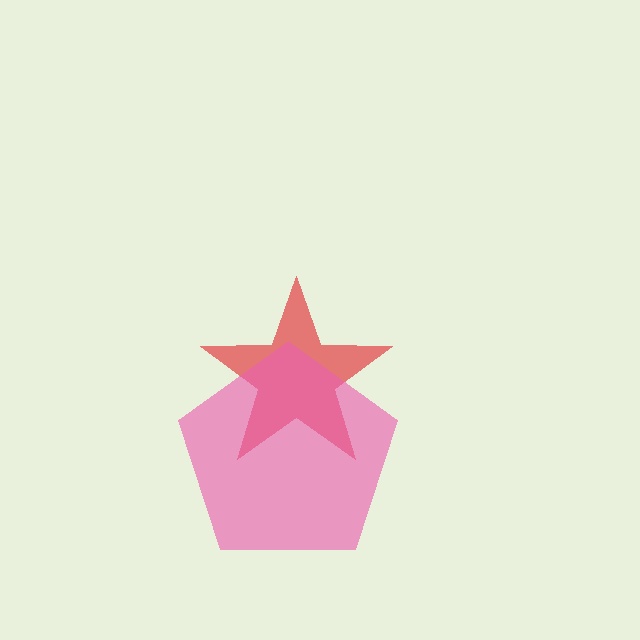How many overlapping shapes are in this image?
There are 2 overlapping shapes in the image.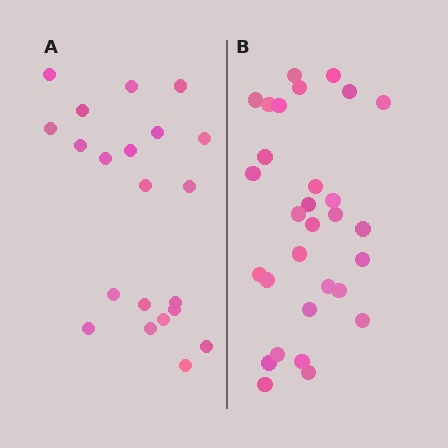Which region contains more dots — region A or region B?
Region B (the right region) has more dots.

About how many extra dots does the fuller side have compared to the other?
Region B has roughly 8 or so more dots than region A.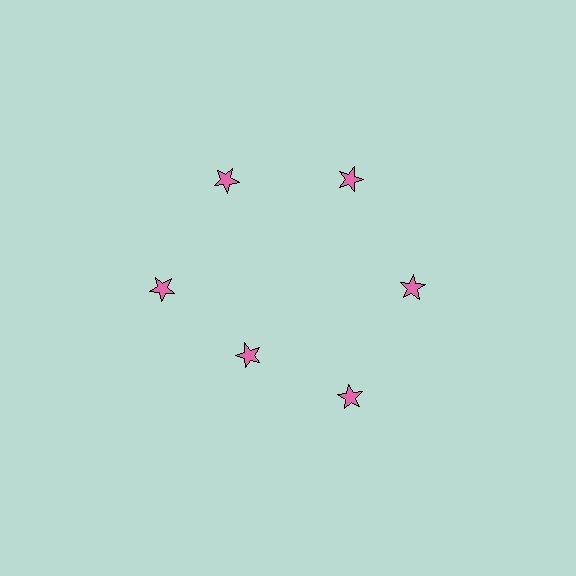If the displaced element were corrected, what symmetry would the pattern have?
It would have 6-fold rotational symmetry — the pattern would map onto itself every 60 degrees.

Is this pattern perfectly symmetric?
No. The 6 pink stars are arranged in a ring, but one element near the 7 o'clock position is pulled inward toward the center, breaking the 6-fold rotational symmetry.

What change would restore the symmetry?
The symmetry would be restored by moving it outward, back onto the ring so that all 6 stars sit at equal angles and equal distance from the center.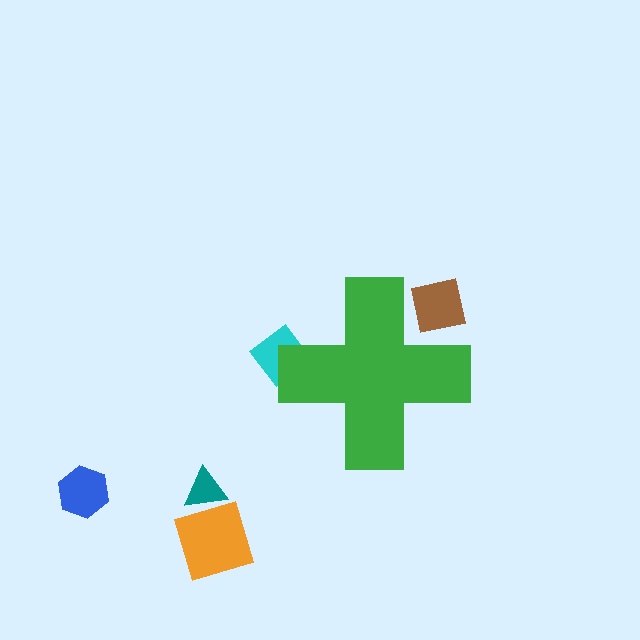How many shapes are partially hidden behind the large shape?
2 shapes are partially hidden.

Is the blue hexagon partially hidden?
No, the blue hexagon is fully visible.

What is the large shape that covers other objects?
A green cross.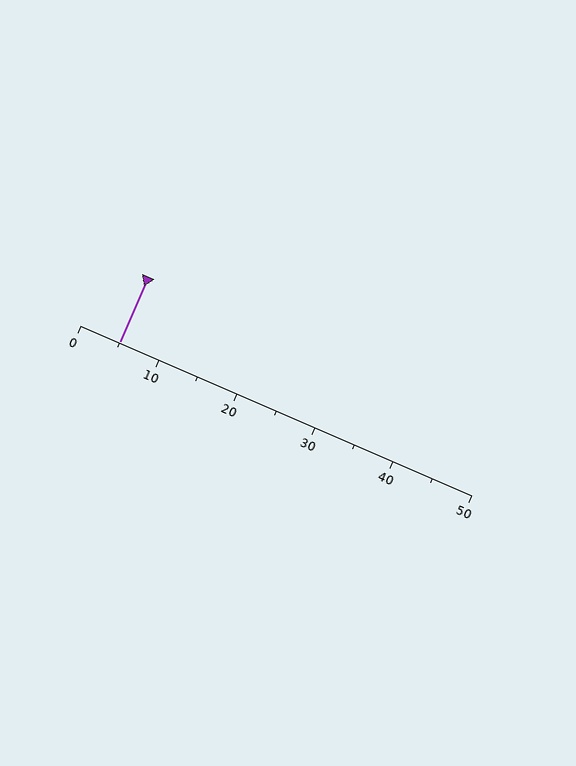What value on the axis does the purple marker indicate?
The marker indicates approximately 5.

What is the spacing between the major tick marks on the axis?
The major ticks are spaced 10 apart.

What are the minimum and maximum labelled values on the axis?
The axis runs from 0 to 50.